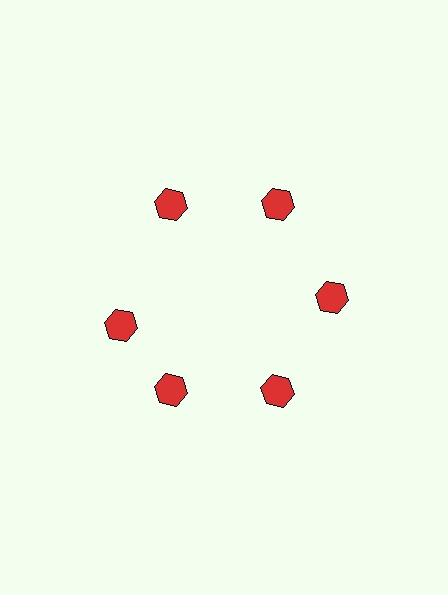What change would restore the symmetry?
The symmetry would be restored by rotating it back into even spacing with its neighbors so that all 6 hexagons sit at equal angles and equal distance from the center.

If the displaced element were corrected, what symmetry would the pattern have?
It would have 6-fold rotational symmetry — the pattern would map onto itself every 60 degrees.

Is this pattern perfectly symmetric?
No. The 6 red hexagons are arranged in a ring, but one element near the 9 o'clock position is rotated out of alignment along the ring, breaking the 6-fold rotational symmetry.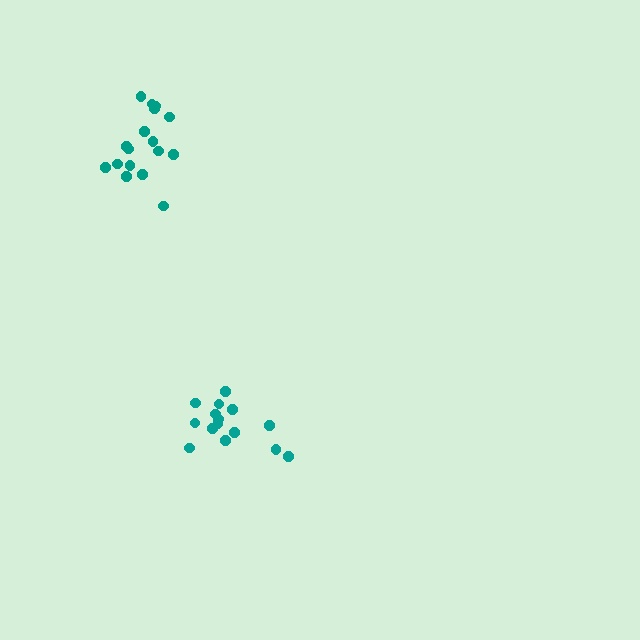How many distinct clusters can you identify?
There are 2 distinct clusters.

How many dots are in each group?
Group 1: 17 dots, Group 2: 15 dots (32 total).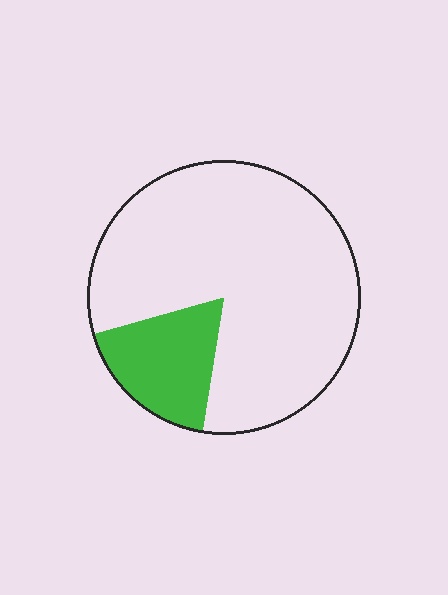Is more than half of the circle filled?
No.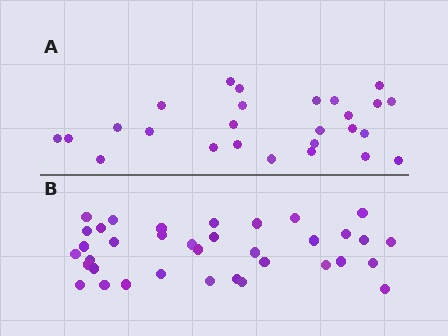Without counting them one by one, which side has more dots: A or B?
Region B (the bottom region) has more dots.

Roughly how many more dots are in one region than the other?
Region B has roughly 10 or so more dots than region A.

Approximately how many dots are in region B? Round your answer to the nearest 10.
About 40 dots. (The exact count is 36, which rounds to 40.)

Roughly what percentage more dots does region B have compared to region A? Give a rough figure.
About 40% more.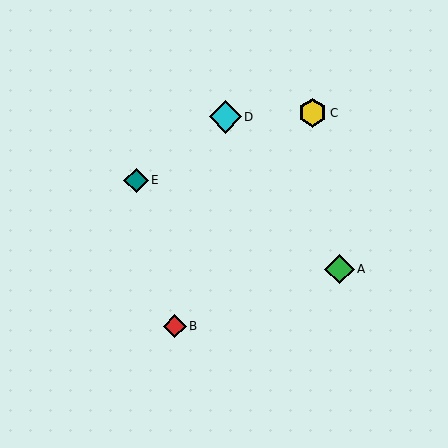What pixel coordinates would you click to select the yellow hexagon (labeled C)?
Click at (312, 113) to select the yellow hexagon C.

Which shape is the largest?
The cyan diamond (labeled D) is the largest.